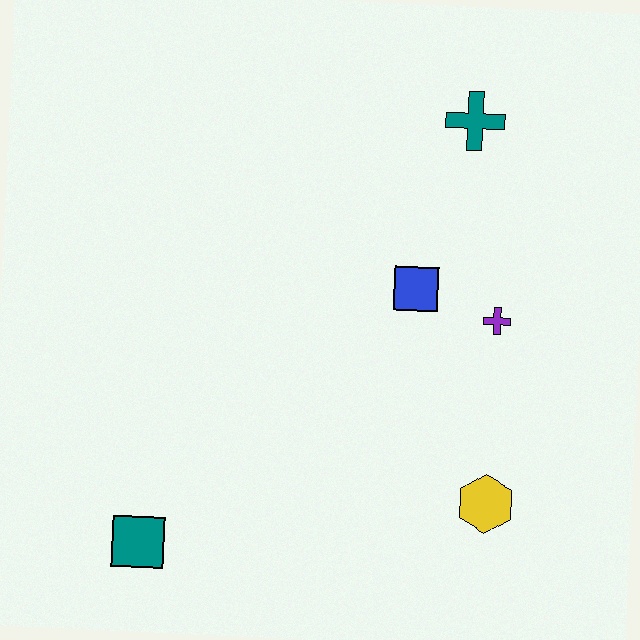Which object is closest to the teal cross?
The blue square is closest to the teal cross.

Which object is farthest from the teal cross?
The teal square is farthest from the teal cross.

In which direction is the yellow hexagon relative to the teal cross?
The yellow hexagon is below the teal cross.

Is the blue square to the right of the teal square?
Yes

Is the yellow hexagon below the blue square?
Yes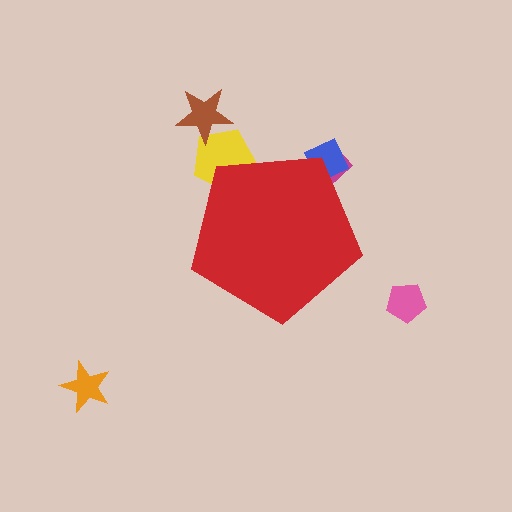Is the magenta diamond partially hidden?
Yes, the magenta diamond is partially hidden behind the red pentagon.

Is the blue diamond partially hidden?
Yes, the blue diamond is partially hidden behind the red pentagon.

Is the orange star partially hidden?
No, the orange star is fully visible.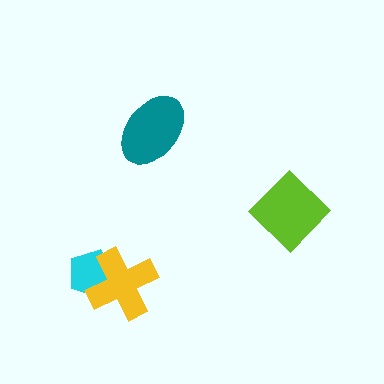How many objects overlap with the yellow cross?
1 object overlaps with the yellow cross.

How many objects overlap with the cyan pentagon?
1 object overlaps with the cyan pentagon.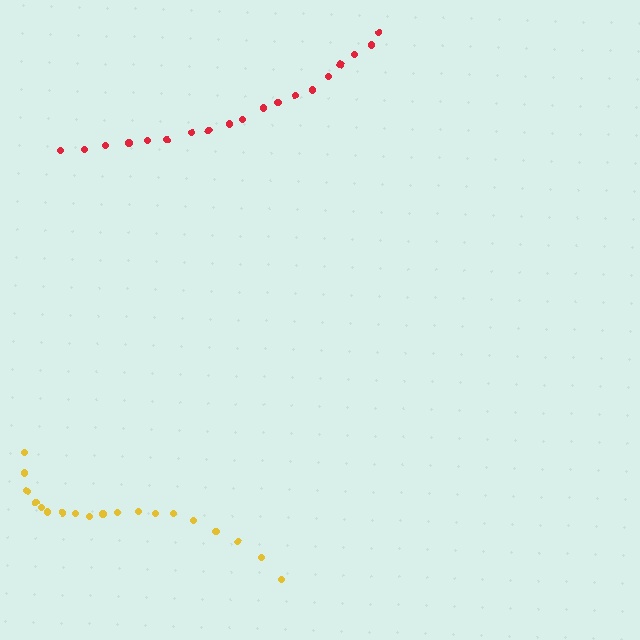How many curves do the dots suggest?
There are 2 distinct paths.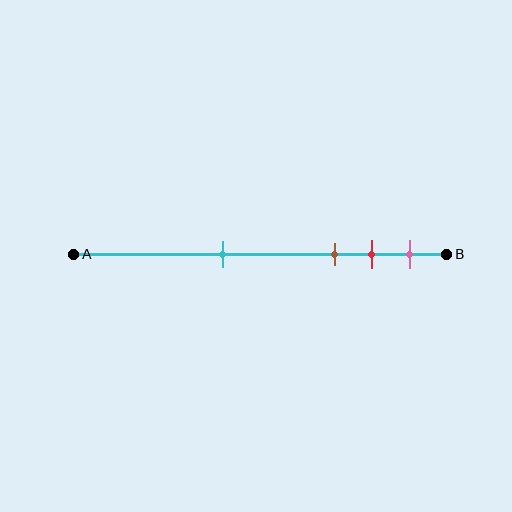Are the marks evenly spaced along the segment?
No, the marks are not evenly spaced.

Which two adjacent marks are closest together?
The red and pink marks are the closest adjacent pair.